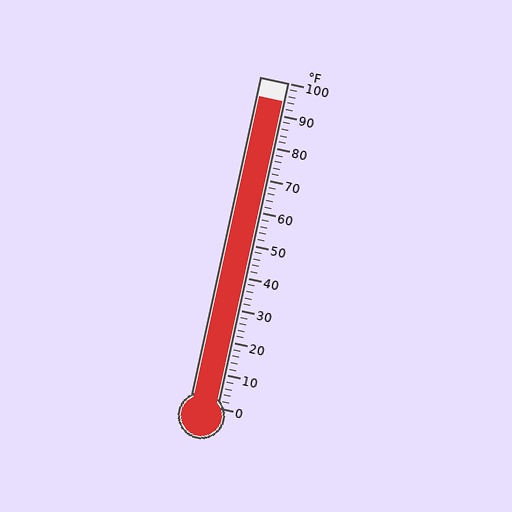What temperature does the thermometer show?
The thermometer shows approximately 94°F.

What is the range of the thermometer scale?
The thermometer scale ranges from 0°F to 100°F.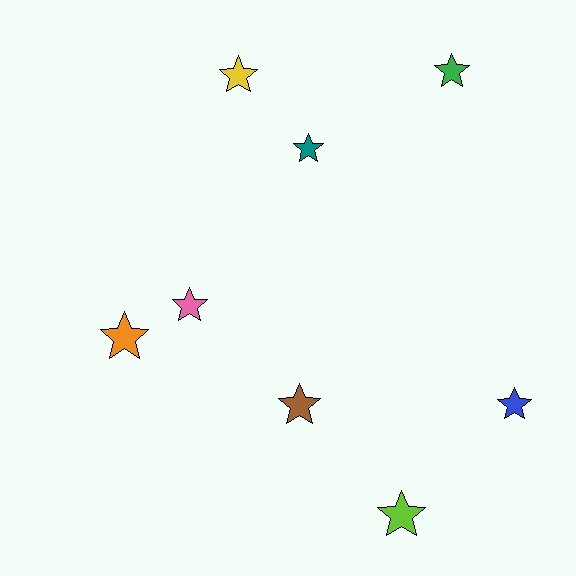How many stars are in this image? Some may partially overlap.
There are 8 stars.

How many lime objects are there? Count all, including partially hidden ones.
There is 1 lime object.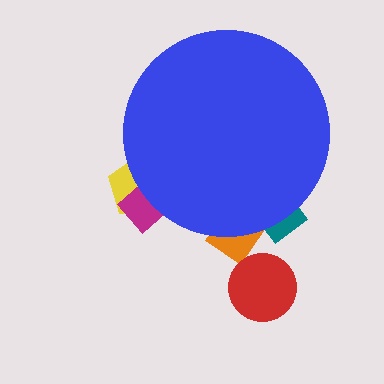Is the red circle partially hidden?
No, the red circle is fully visible.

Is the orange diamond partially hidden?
Yes, the orange diamond is partially hidden behind the blue circle.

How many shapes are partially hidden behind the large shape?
4 shapes are partially hidden.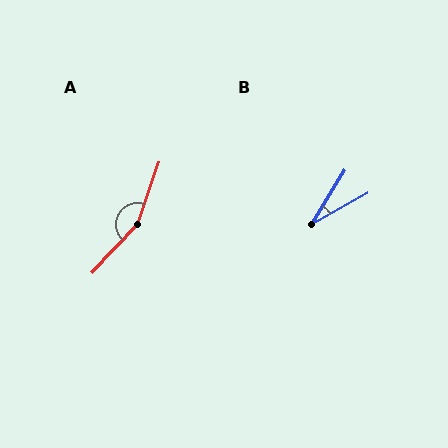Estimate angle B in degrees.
Approximately 29 degrees.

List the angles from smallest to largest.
B (29°), A (156°).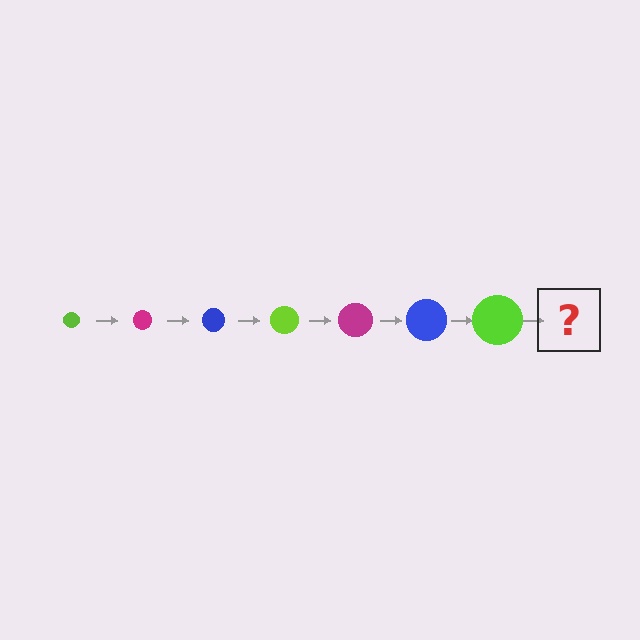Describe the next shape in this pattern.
It should be a magenta circle, larger than the previous one.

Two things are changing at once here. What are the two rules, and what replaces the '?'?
The two rules are that the circle grows larger each step and the color cycles through lime, magenta, and blue. The '?' should be a magenta circle, larger than the previous one.